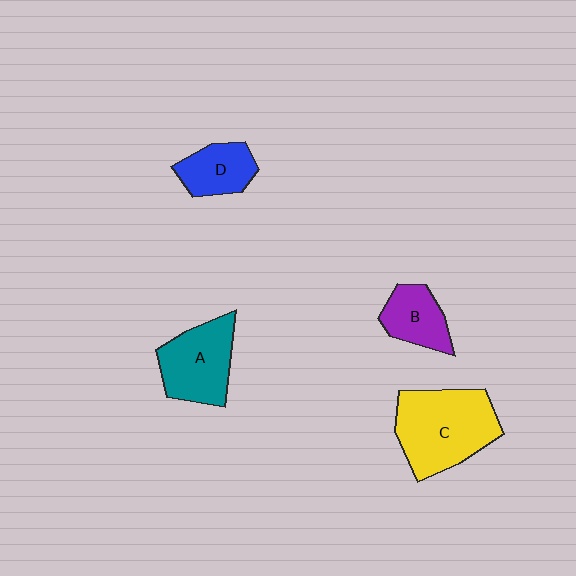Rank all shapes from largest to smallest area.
From largest to smallest: C (yellow), A (teal), B (purple), D (blue).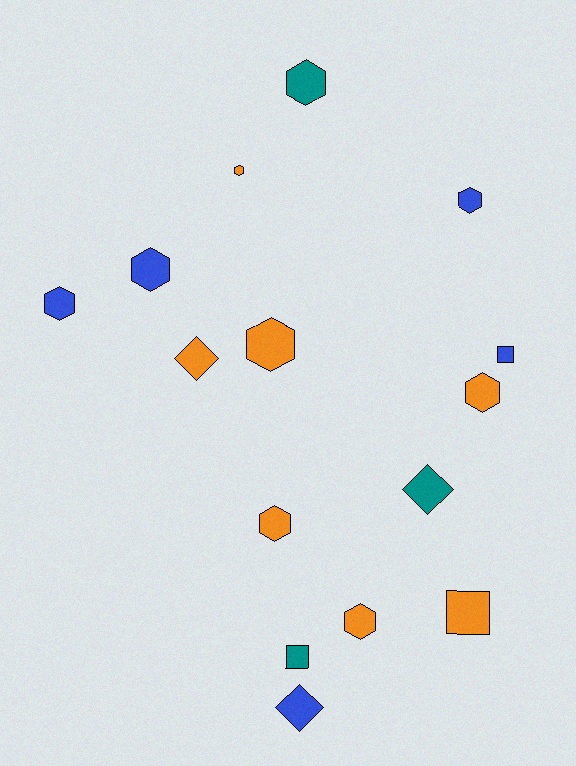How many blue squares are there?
There is 1 blue square.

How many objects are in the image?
There are 15 objects.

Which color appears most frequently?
Orange, with 7 objects.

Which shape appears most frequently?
Hexagon, with 9 objects.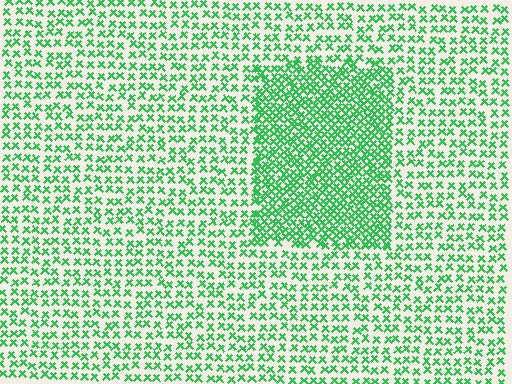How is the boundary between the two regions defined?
The boundary is defined by a change in element density (approximately 2.0x ratio). All elements are the same color, size, and shape.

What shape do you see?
I see a rectangle.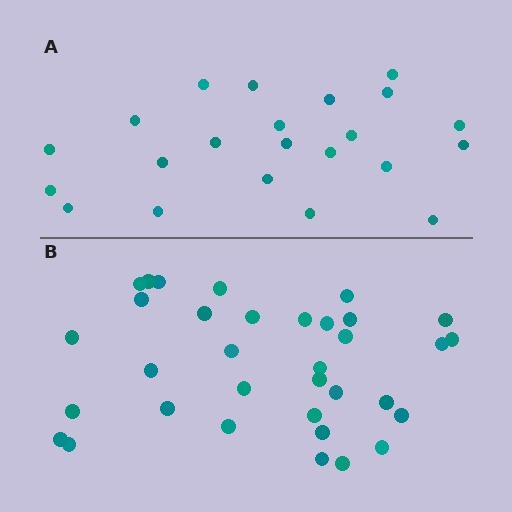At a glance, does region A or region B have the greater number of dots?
Region B (the bottom region) has more dots.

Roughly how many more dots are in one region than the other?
Region B has roughly 12 or so more dots than region A.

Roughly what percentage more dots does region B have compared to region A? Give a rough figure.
About 55% more.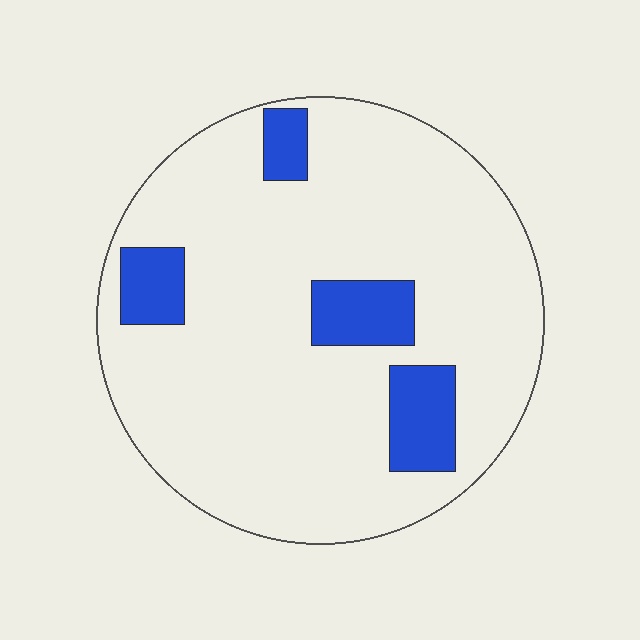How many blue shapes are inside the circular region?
4.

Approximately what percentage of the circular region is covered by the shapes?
Approximately 15%.